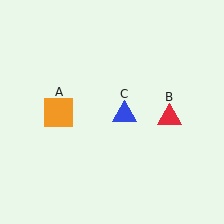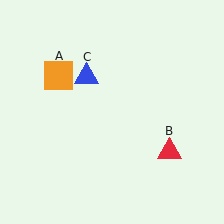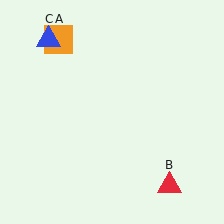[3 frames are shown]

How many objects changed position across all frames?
3 objects changed position: orange square (object A), red triangle (object B), blue triangle (object C).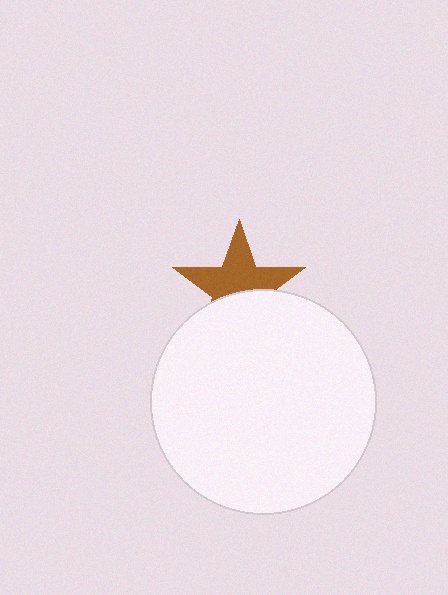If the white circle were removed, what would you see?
You would see the complete brown star.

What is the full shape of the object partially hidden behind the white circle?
The partially hidden object is a brown star.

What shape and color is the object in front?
The object in front is a white circle.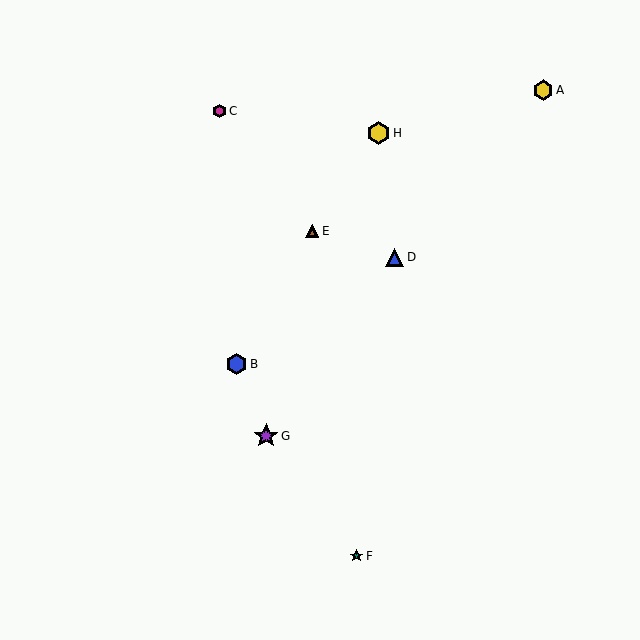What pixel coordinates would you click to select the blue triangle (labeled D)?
Click at (395, 257) to select the blue triangle D.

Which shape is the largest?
The purple star (labeled G) is the largest.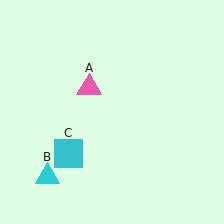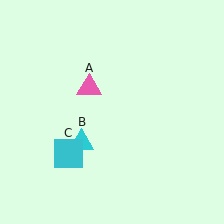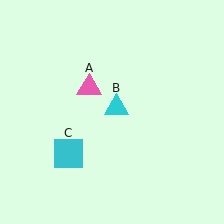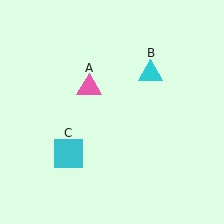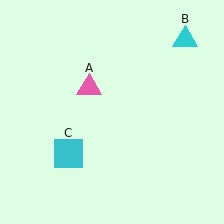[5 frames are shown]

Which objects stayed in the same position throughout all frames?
Pink triangle (object A) and cyan square (object C) remained stationary.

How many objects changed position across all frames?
1 object changed position: cyan triangle (object B).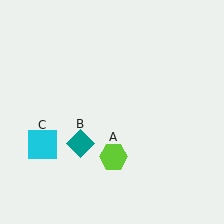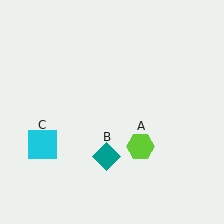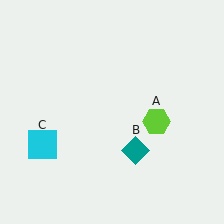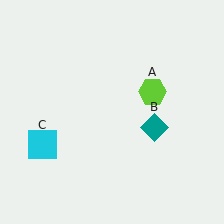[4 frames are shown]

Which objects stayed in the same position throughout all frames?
Cyan square (object C) remained stationary.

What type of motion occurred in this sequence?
The lime hexagon (object A), teal diamond (object B) rotated counterclockwise around the center of the scene.